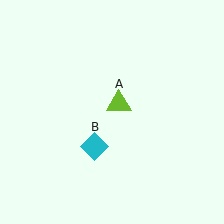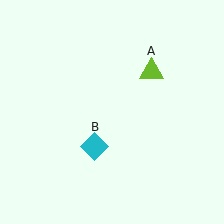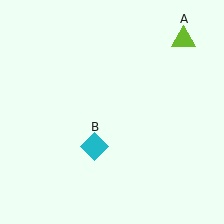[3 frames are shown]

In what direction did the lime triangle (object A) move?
The lime triangle (object A) moved up and to the right.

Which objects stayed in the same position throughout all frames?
Cyan diamond (object B) remained stationary.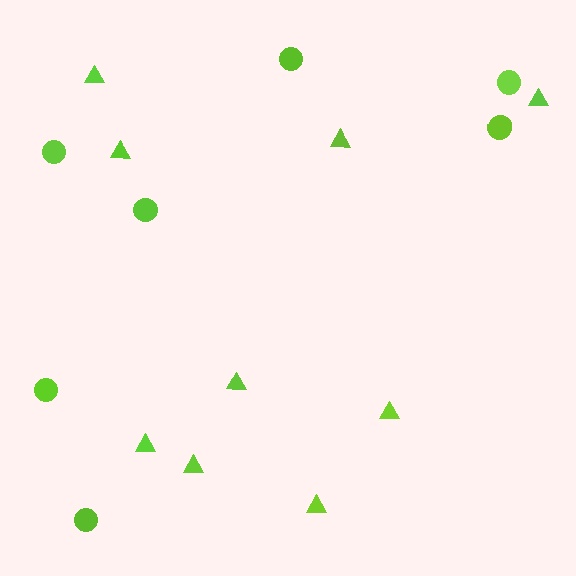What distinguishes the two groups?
There are 2 groups: one group of triangles (9) and one group of circles (7).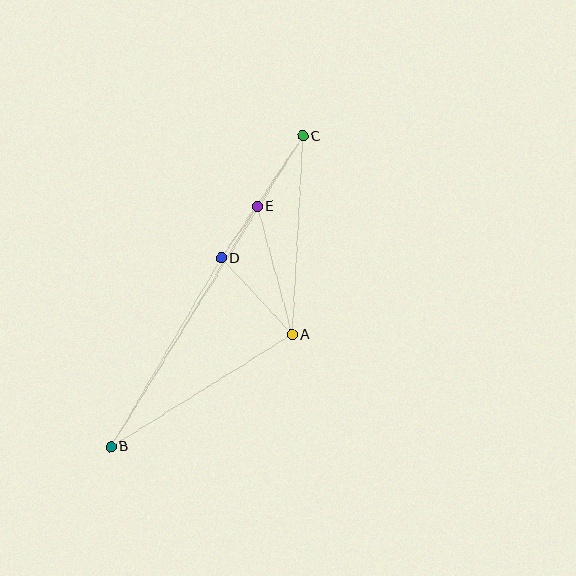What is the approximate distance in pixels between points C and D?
The distance between C and D is approximately 147 pixels.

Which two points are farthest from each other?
Points B and C are farthest from each other.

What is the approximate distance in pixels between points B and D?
The distance between B and D is approximately 218 pixels.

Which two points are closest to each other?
Points D and E are closest to each other.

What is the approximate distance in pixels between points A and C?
The distance between A and C is approximately 199 pixels.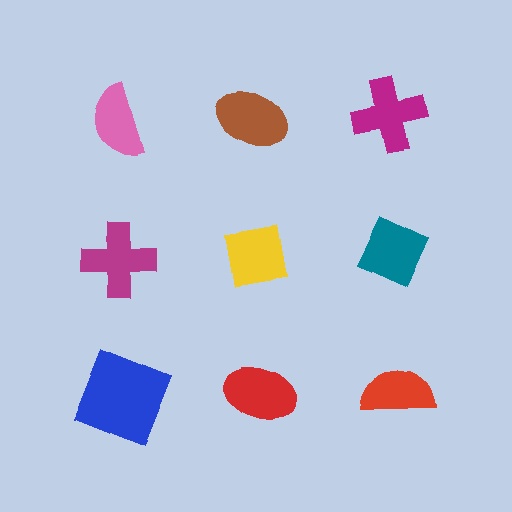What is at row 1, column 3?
A magenta cross.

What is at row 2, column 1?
A magenta cross.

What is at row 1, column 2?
A brown ellipse.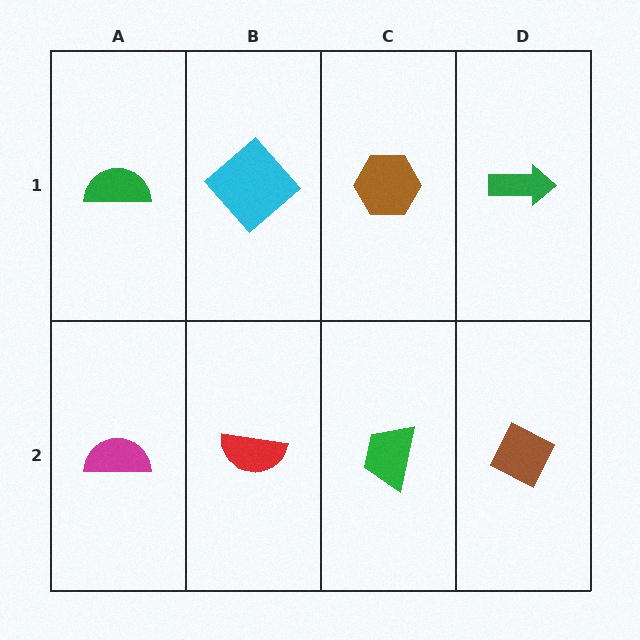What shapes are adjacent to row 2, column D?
A green arrow (row 1, column D), a green trapezoid (row 2, column C).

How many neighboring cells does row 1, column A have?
2.